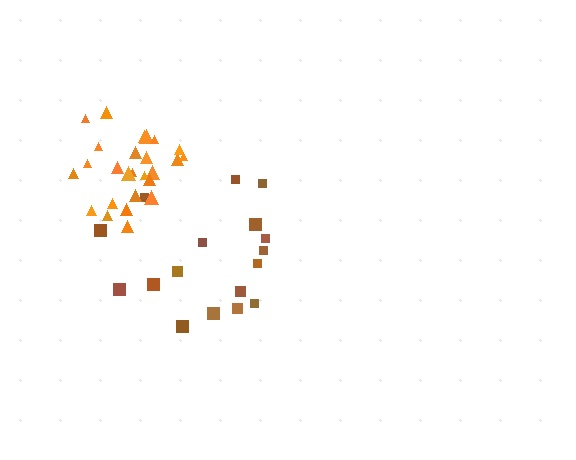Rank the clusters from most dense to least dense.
orange, brown.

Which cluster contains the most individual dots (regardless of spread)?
Orange (27).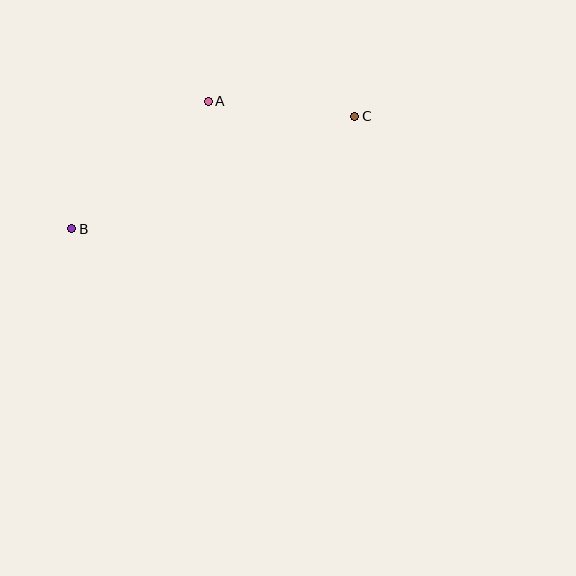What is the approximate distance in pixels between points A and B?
The distance between A and B is approximately 187 pixels.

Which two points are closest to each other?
Points A and C are closest to each other.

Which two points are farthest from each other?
Points B and C are farthest from each other.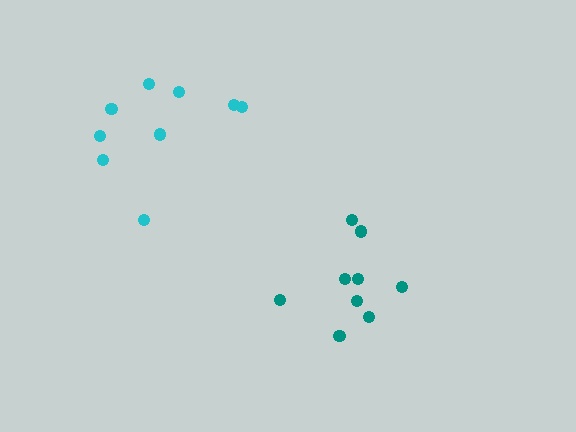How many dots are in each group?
Group 1: 9 dots, Group 2: 9 dots (18 total).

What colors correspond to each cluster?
The clusters are colored: teal, cyan.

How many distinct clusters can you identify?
There are 2 distinct clusters.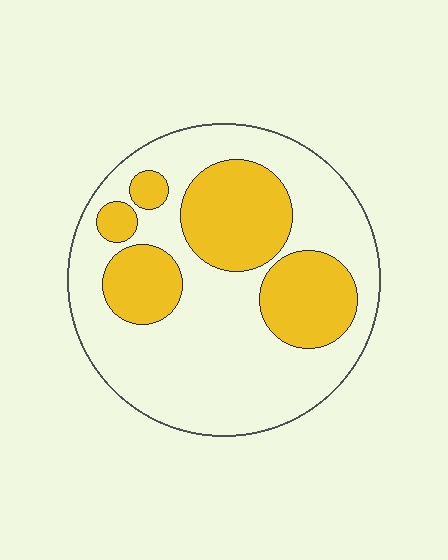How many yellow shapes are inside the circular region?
5.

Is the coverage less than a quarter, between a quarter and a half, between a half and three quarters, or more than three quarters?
Between a quarter and a half.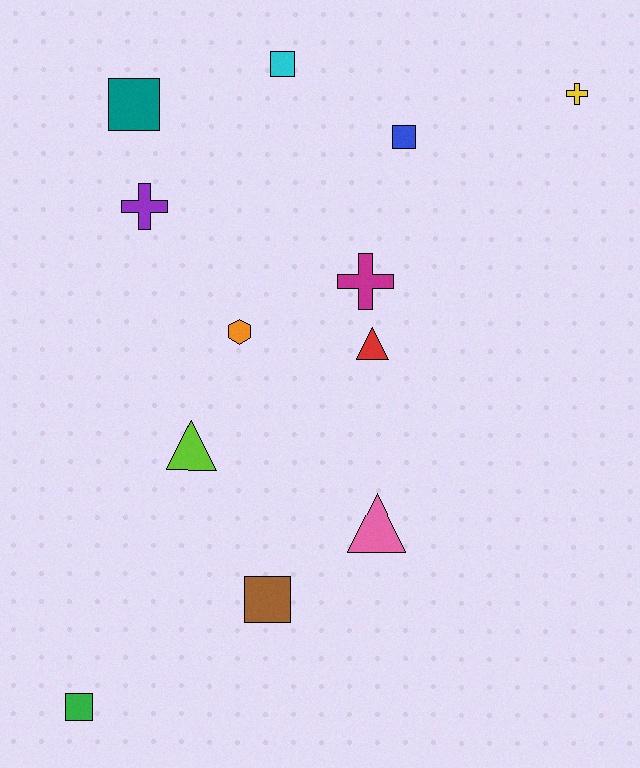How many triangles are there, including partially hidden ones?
There are 3 triangles.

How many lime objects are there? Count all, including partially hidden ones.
There is 1 lime object.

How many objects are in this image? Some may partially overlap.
There are 12 objects.